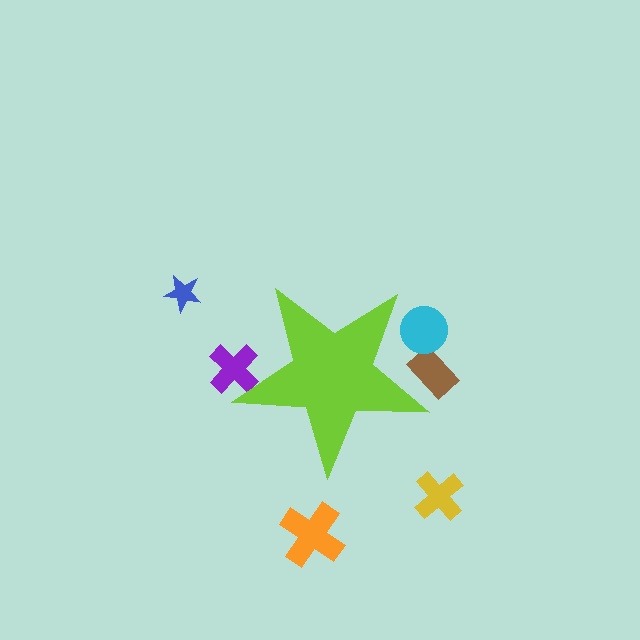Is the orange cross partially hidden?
No, the orange cross is fully visible.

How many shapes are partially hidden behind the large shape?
3 shapes are partially hidden.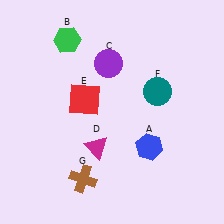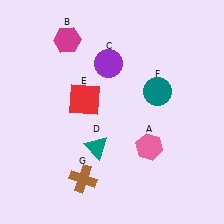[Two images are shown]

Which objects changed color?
A changed from blue to pink. B changed from green to magenta. D changed from magenta to teal.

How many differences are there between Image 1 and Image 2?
There are 3 differences between the two images.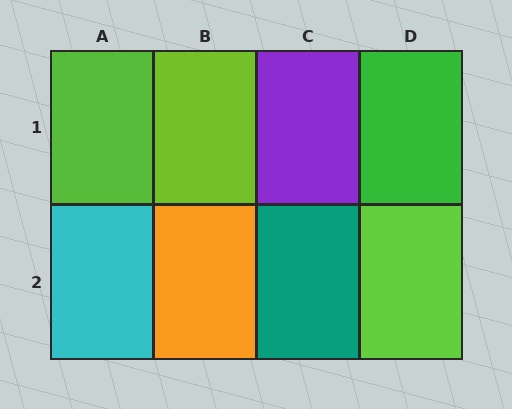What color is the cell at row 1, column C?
Purple.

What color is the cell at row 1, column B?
Lime.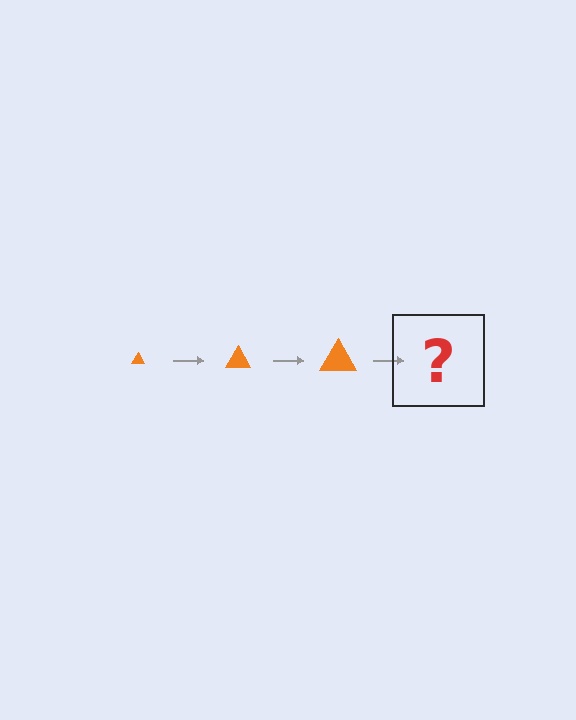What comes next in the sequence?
The next element should be an orange triangle, larger than the previous one.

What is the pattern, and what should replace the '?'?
The pattern is that the triangle gets progressively larger each step. The '?' should be an orange triangle, larger than the previous one.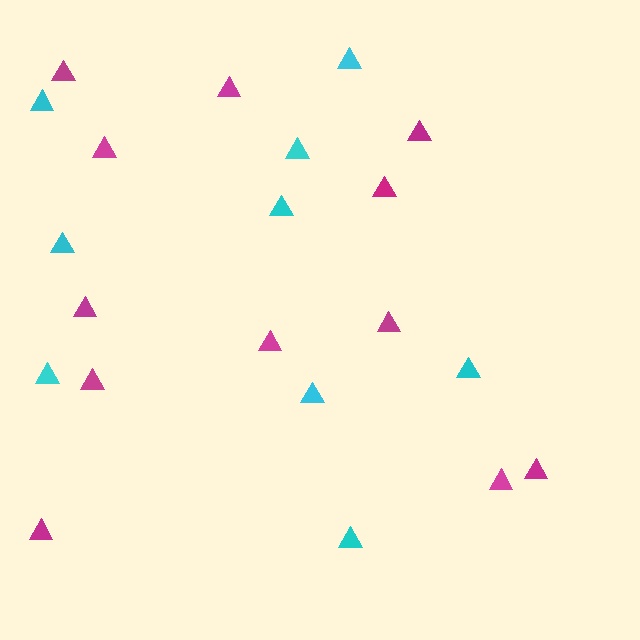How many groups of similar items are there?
There are 2 groups: one group of cyan triangles (9) and one group of magenta triangles (12).